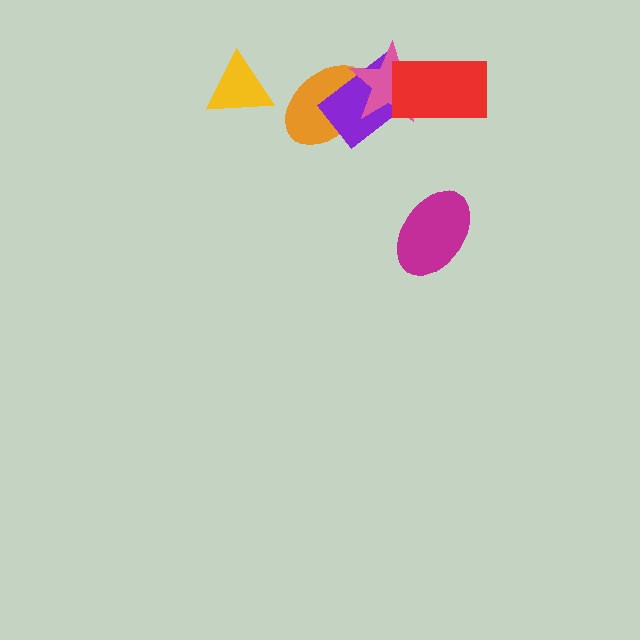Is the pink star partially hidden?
Yes, it is partially covered by another shape.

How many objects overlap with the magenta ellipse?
0 objects overlap with the magenta ellipse.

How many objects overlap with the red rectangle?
2 objects overlap with the red rectangle.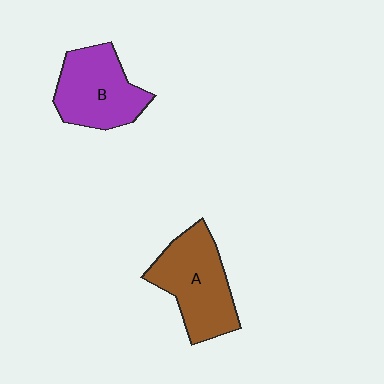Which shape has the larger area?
Shape A (brown).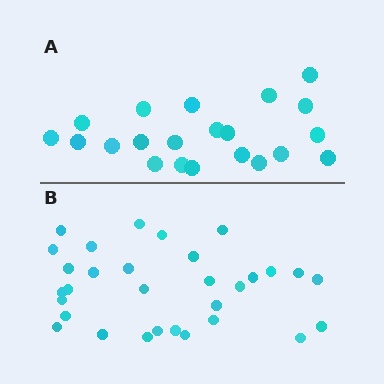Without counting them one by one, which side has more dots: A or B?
Region B (the bottom region) has more dots.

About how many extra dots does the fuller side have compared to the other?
Region B has roughly 10 or so more dots than region A.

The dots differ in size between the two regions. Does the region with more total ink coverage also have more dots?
No. Region A has more total ink coverage because its dots are larger, but region B actually contains more individual dots. Total area can be misleading — the number of items is what matters here.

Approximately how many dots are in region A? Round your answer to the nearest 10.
About 20 dots. (The exact count is 21, which rounds to 20.)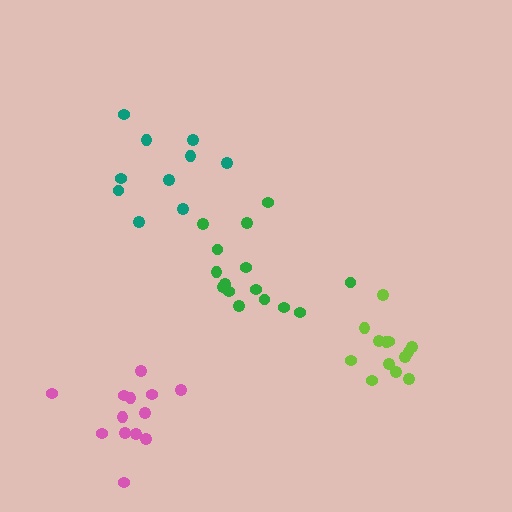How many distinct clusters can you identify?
There are 4 distinct clusters.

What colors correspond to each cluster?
The clusters are colored: teal, lime, pink, green.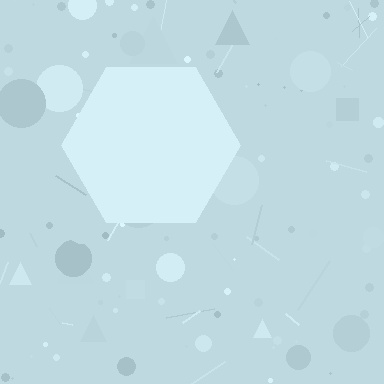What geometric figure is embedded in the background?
A hexagon is embedded in the background.